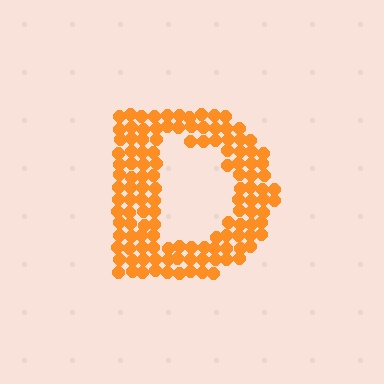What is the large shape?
The large shape is the letter D.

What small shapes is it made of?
It is made of small circles.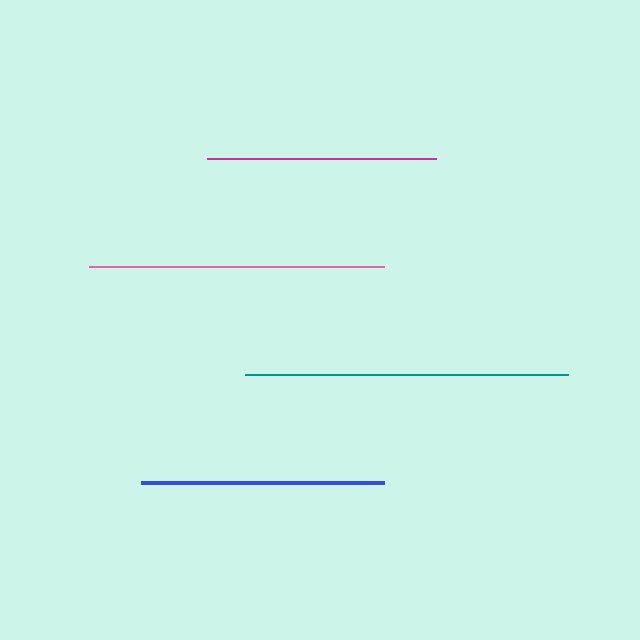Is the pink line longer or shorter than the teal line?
The teal line is longer than the pink line.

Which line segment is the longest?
The teal line is the longest at approximately 322 pixels.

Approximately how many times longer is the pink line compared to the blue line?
The pink line is approximately 1.2 times the length of the blue line.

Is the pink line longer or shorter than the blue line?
The pink line is longer than the blue line.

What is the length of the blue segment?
The blue segment is approximately 243 pixels long.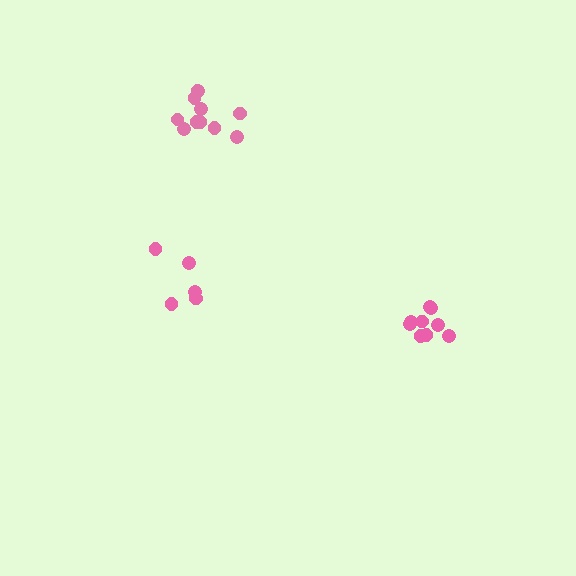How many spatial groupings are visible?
There are 3 spatial groupings.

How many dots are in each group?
Group 1: 9 dots, Group 2: 11 dots, Group 3: 5 dots (25 total).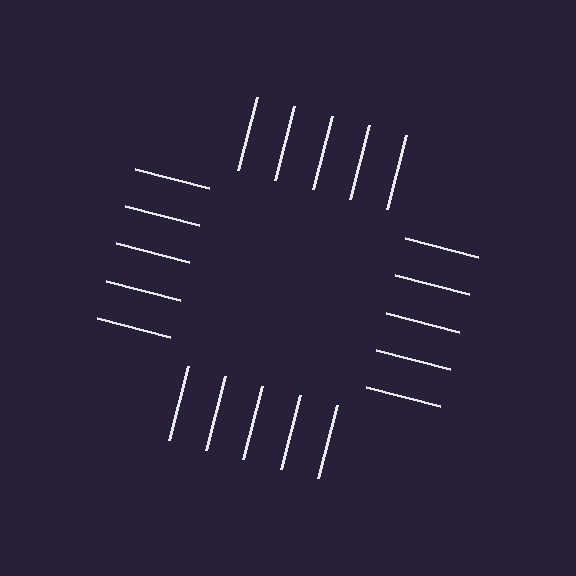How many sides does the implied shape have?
4 sides — the line-ends trace a square.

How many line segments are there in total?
20 — 5 along each of the 4 edges.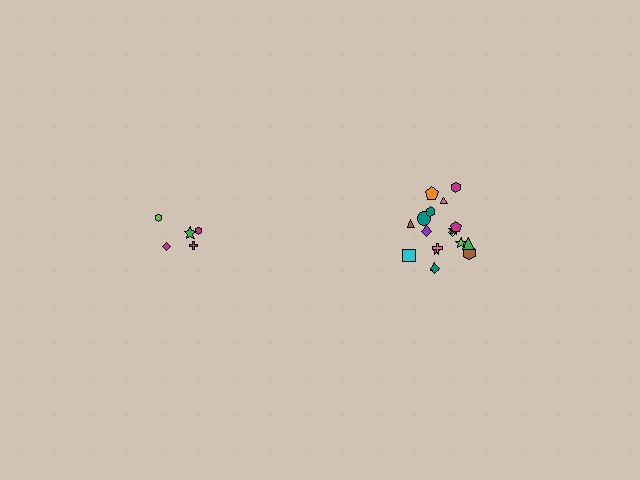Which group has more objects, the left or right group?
The right group.